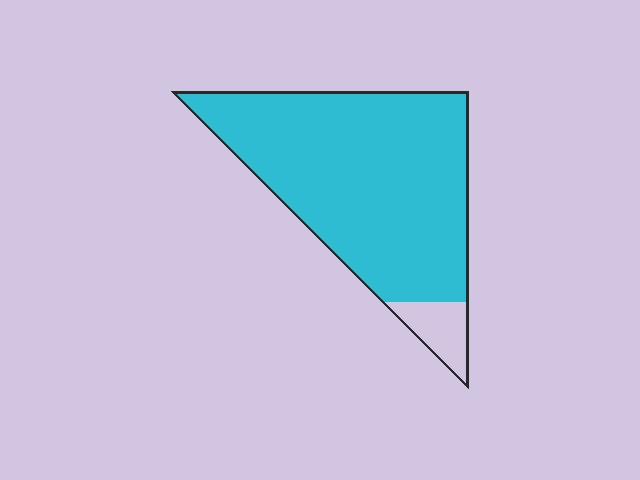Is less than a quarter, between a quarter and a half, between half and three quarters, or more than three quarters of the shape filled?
More than three quarters.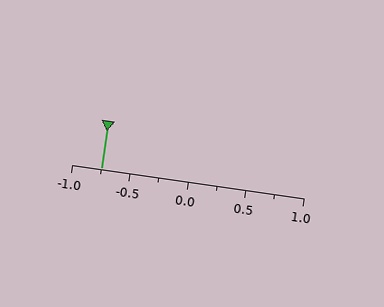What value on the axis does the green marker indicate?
The marker indicates approximately -0.75.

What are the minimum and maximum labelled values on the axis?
The axis runs from -1.0 to 1.0.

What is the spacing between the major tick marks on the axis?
The major ticks are spaced 0.5 apart.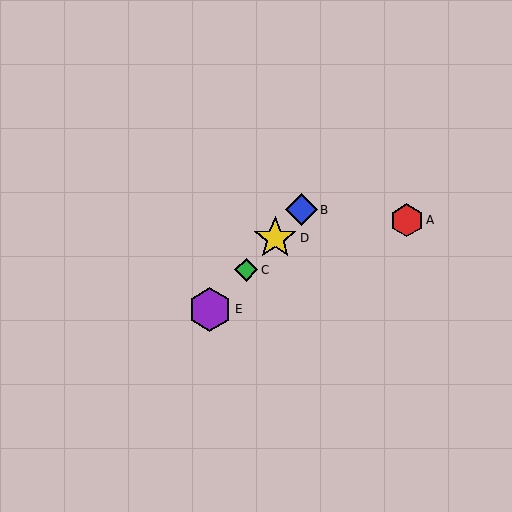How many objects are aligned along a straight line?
4 objects (B, C, D, E) are aligned along a straight line.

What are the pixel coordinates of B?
Object B is at (301, 210).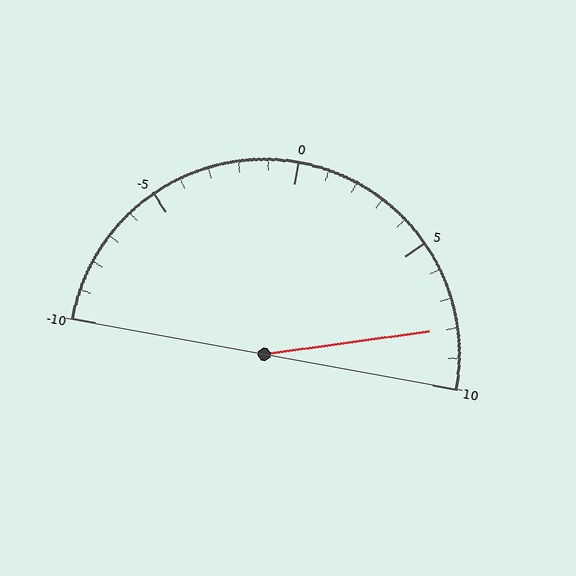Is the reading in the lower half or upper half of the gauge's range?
The reading is in the upper half of the range (-10 to 10).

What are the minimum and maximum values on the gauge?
The gauge ranges from -10 to 10.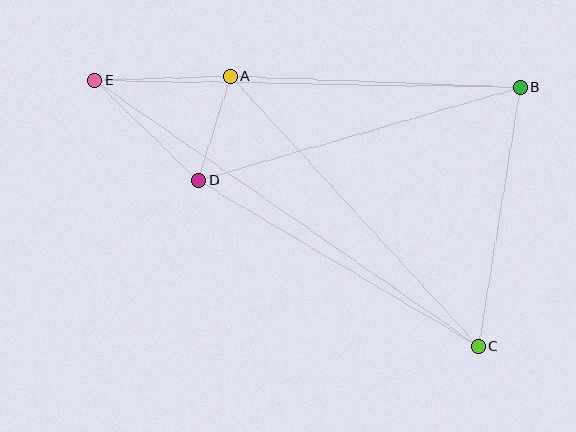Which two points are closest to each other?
Points A and D are closest to each other.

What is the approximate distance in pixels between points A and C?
The distance between A and C is approximately 367 pixels.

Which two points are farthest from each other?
Points C and E are farthest from each other.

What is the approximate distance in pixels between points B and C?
The distance between B and C is approximately 263 pixels.